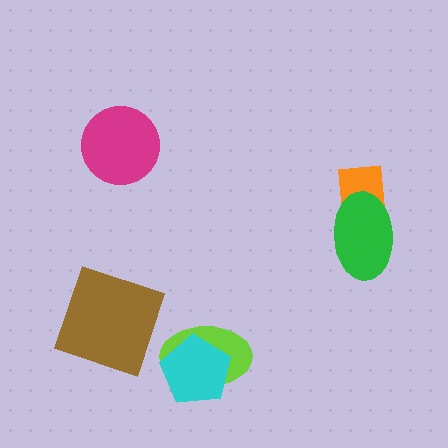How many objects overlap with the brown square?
0 objects overlap with the brown square.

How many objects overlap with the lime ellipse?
1 object overlaps with the lime ellipse.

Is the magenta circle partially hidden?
No, no other shape covers it.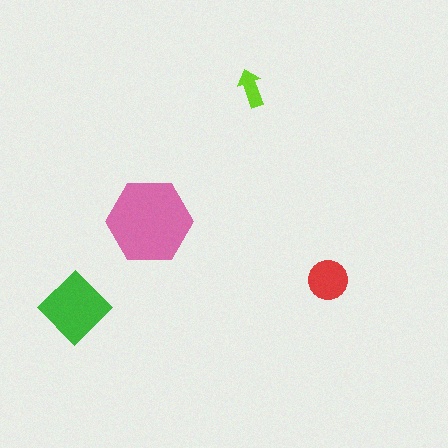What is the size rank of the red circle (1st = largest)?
3rd.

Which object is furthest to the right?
The red circle is rightmost.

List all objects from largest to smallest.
The pink hexagon, the green diamond, the red circle, the lime arrow.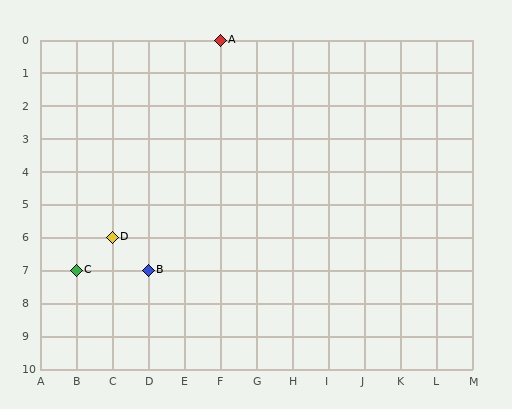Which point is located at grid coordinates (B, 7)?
Point C is at (B, 7).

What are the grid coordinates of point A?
Point A is at grid coordinates (F, 0).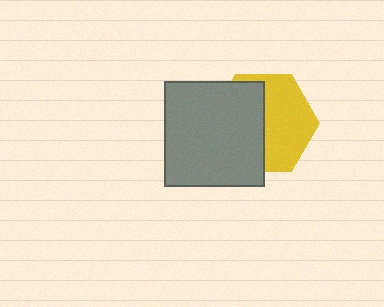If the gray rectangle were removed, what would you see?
You would see the complete yellow hexagon.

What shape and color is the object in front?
The object in front is a gray rectangle.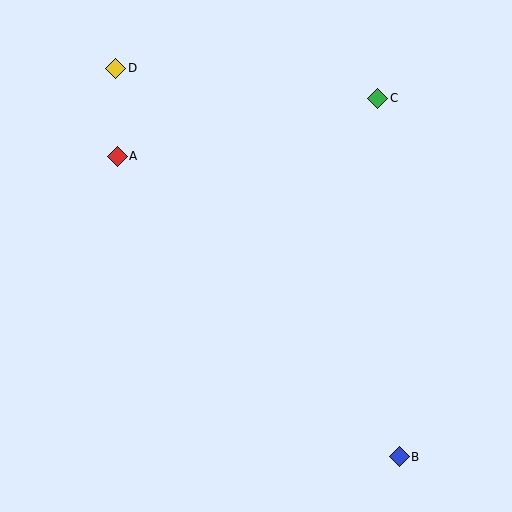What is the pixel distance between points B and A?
The distance between B and A is 412 pixels.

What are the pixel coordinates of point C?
Point C is at (378, 98).